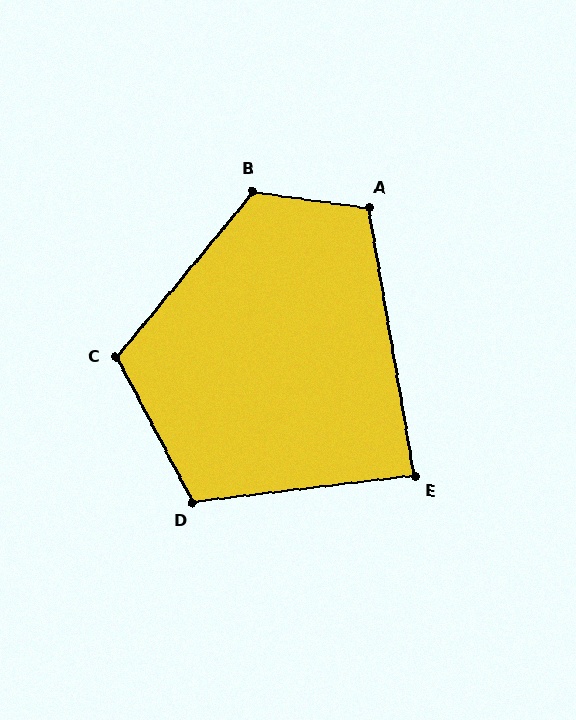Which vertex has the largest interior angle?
B, at approximately 122 degrees.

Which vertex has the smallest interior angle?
E, at approximately 87 degrees.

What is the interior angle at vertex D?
Approximately 111 degrees (obtuse).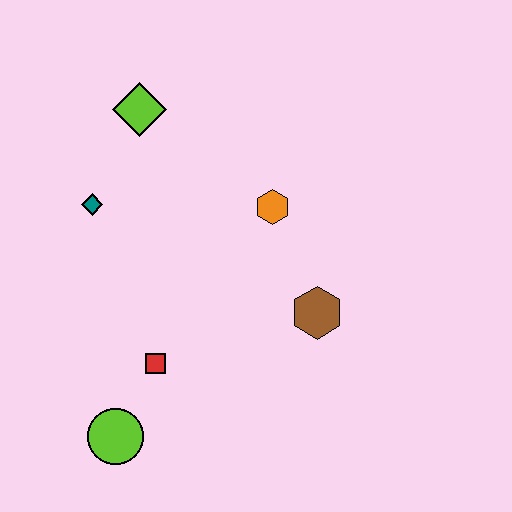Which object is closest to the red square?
The lime circle is closest to the red square.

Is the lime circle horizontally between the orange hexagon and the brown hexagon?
No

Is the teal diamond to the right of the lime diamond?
No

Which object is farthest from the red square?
The lime diamond is farthest from the red square.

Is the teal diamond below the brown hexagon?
No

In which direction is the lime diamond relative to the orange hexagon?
The lime diamond is to the left of the orange hexagon.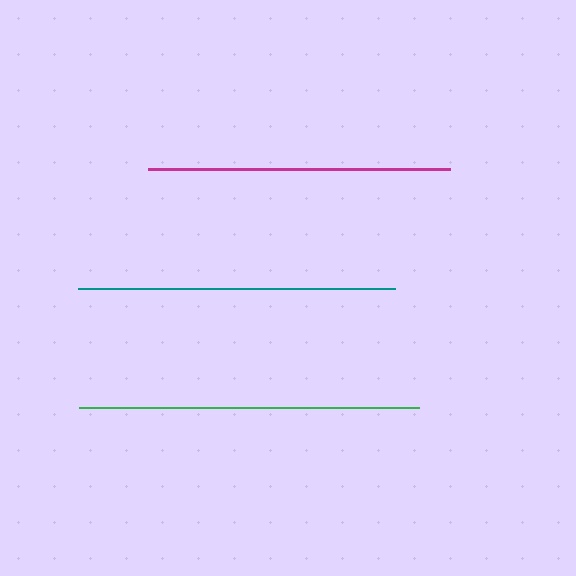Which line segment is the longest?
The green line is the longest at approximately 340 pixels.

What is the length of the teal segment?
The teal segment is approximately 317 pixels long.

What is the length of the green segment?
The green segment is approximately 340 pixels long.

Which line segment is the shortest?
The magenta line is the shortest at approximately 301 pixels.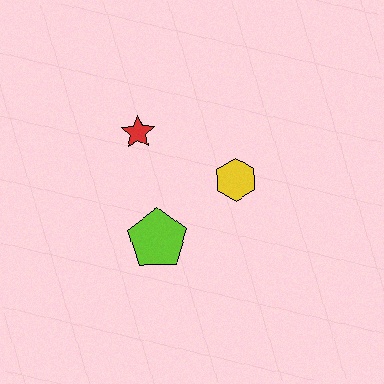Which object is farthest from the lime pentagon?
The red star is farthest from the lime pentagon.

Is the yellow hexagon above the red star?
No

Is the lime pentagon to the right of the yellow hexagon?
No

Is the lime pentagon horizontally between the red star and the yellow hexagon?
Yes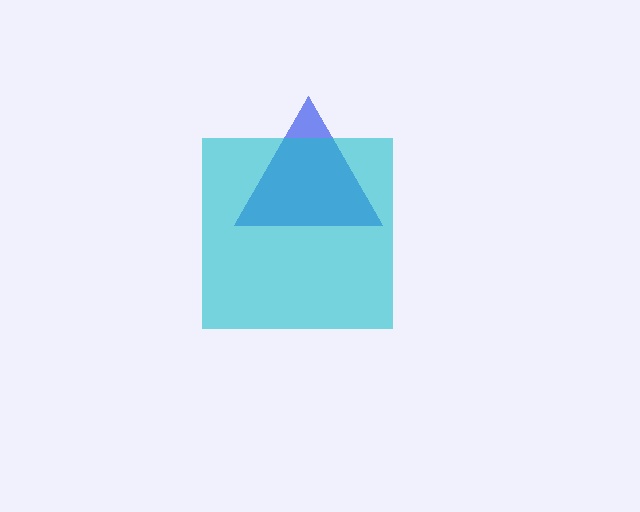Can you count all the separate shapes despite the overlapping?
Yes, there are 2 separate shapes.